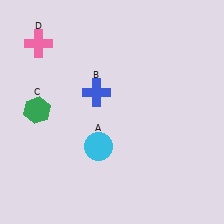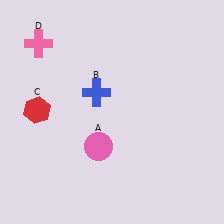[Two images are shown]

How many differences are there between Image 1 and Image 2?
There are 2 differences between the two images.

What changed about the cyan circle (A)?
In Image 1, A is cyan. In Image 2, it changed to pink.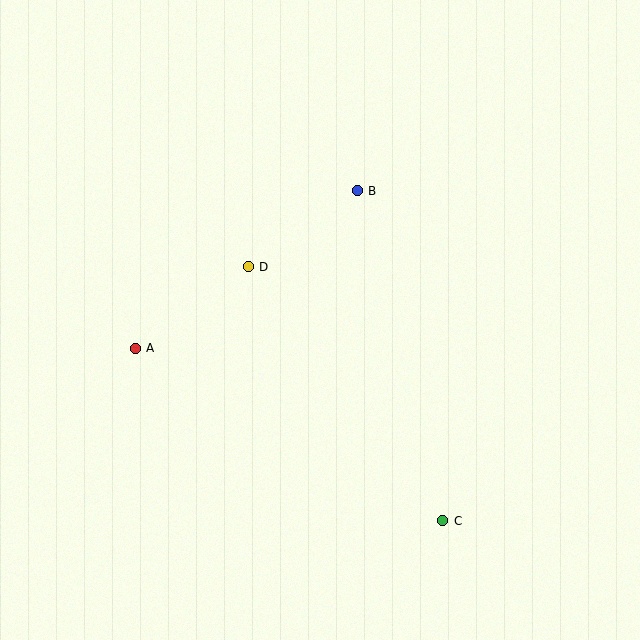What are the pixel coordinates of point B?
Point B is at (357, 191).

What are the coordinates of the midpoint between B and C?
The midpoint between B and C is at (400, 356).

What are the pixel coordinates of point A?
Point A is at (135, 348).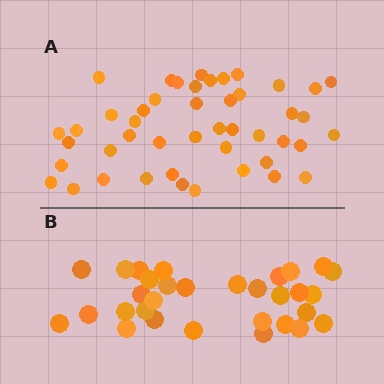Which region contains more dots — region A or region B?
Region A (the top region) has more dots.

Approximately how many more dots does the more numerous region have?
Region A has approximately 15 more dots than region B.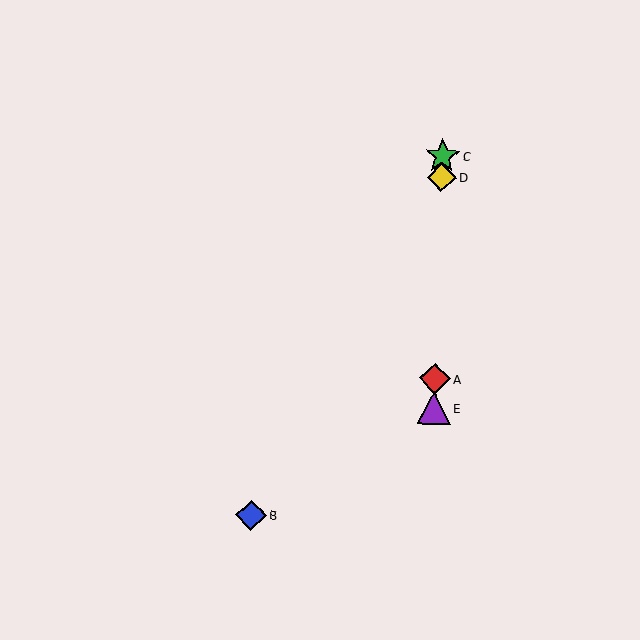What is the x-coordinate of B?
Object B is at x≈251.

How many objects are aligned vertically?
4 objects (A, C, D, E) are aligned vertically.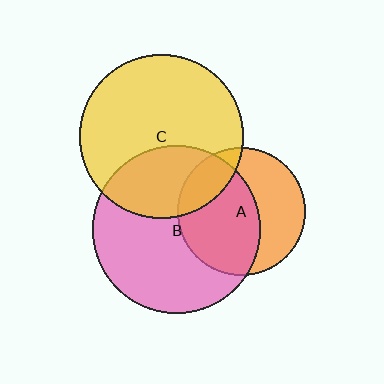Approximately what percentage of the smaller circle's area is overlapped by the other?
Approximately 20%.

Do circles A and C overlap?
Yes.